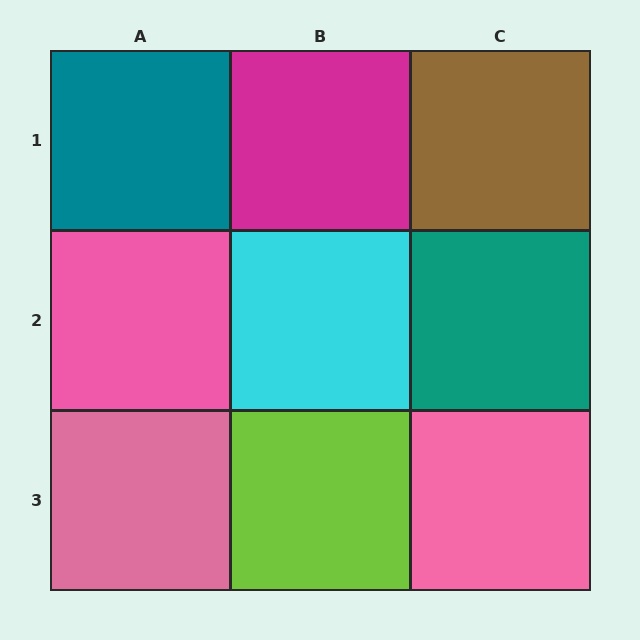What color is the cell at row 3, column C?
Pink.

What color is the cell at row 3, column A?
Pink.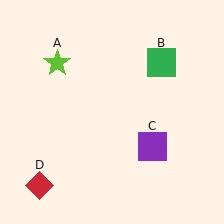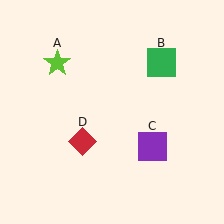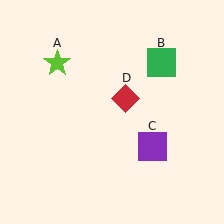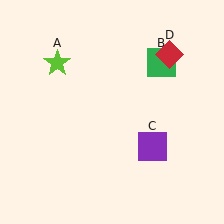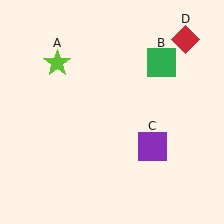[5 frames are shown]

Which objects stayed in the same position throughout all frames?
Lime star (object A) and green square (object B) and purple square (object C) remained stationary.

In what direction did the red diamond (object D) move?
The red diamond (object D) moved up and to the right.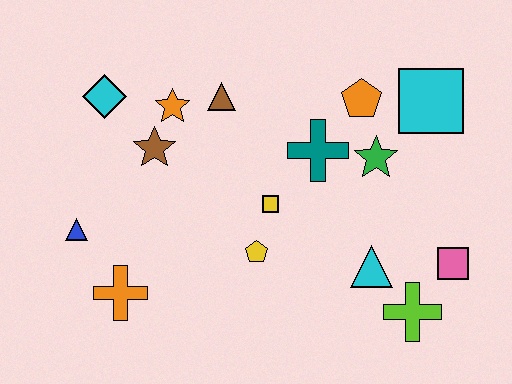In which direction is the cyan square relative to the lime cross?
The cyan square is above the lime cross.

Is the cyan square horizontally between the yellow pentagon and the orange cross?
No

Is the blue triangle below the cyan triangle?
No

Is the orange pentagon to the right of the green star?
No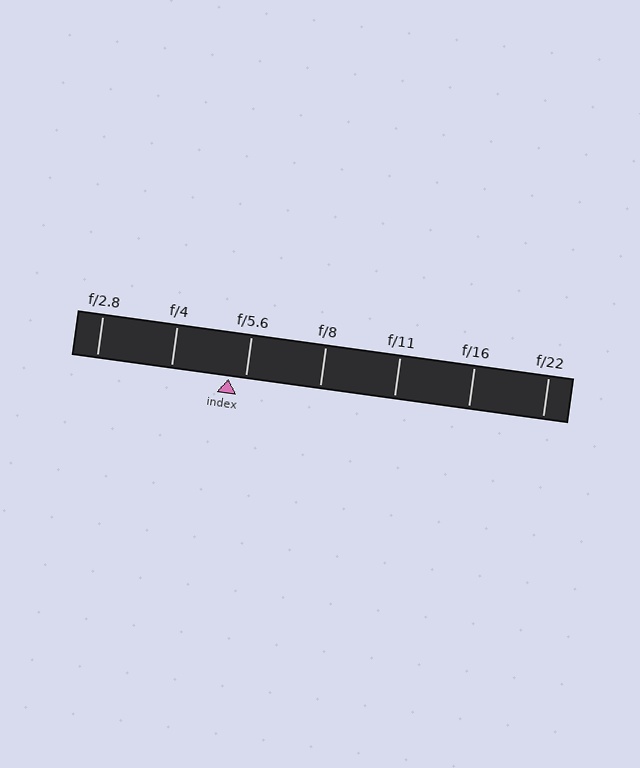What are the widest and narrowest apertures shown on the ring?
The widest aperture shown is f/2.8 and the narrowest is f/22.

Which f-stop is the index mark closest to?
The index mark is closest to f/5.6.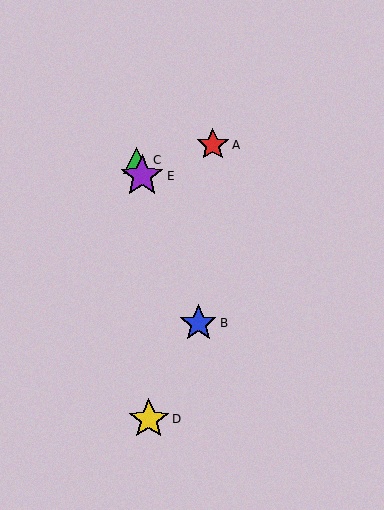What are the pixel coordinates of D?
Object D is at (149, 419).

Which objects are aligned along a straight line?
Objects B, C, E are aligned along a straight line.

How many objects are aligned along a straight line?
3 objects (B, C, E) are aligned along a straight line.